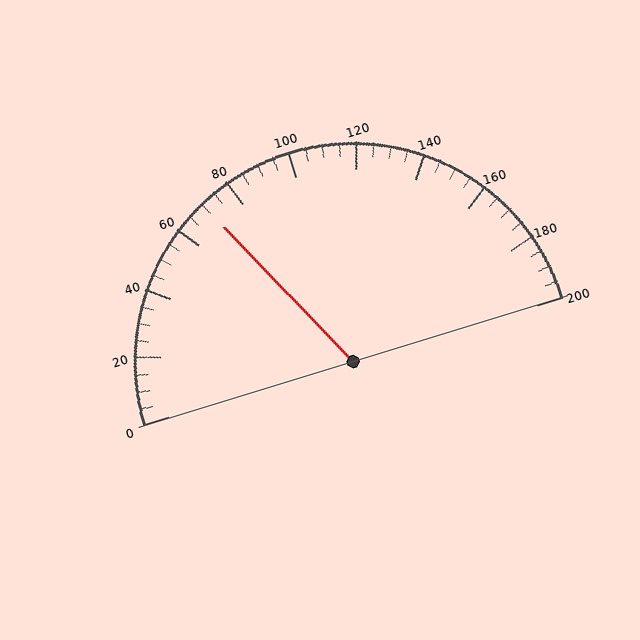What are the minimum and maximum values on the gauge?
The gauge ranges from 0 to 200.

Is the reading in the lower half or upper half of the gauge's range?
The reading is in the lower half of the range (0 to 200).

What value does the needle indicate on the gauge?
The needle indicates approximately 70.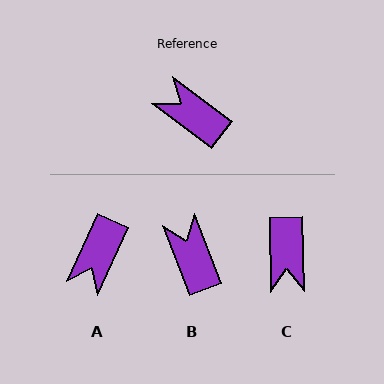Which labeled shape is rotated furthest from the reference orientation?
C, about 128 degrees away.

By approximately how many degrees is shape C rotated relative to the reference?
Approximately 128 degrees counter-clockwise.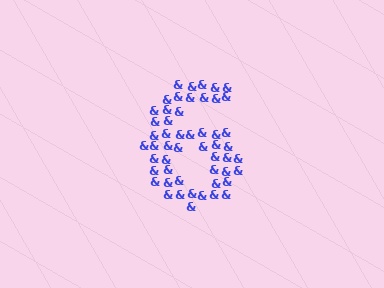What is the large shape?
The large shape is the digit 6.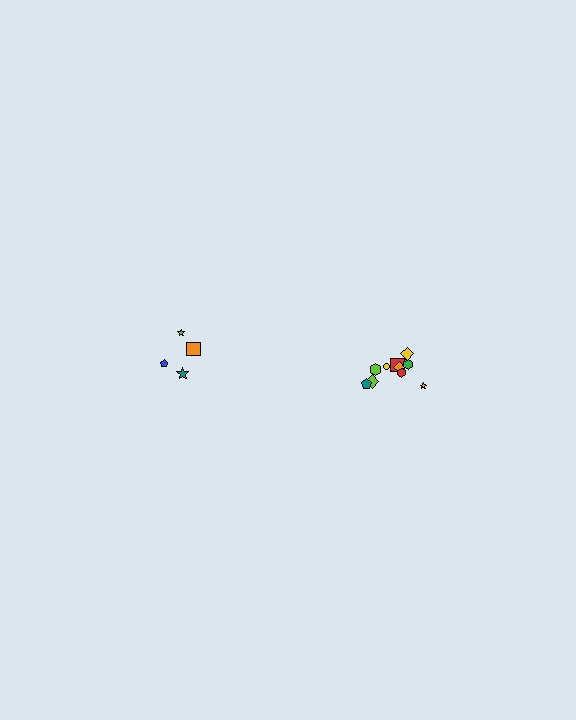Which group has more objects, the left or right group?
The right group.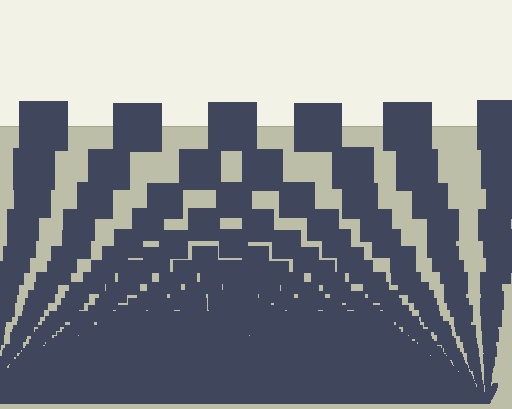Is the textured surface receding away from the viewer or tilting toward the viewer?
The surface appears to tilt toward the viewer. Texture elements get larger and sparser toward the top.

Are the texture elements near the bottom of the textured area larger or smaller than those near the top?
Smaller. The gradient is inverted — elements near the bottom are smaller and denser.